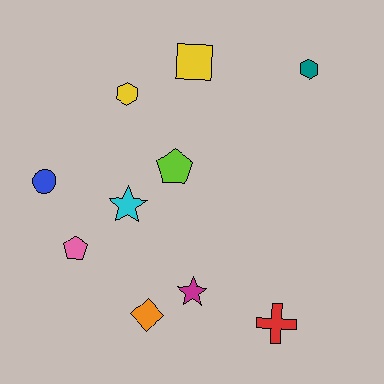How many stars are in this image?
There are 2 stars.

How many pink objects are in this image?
There is 1 pink object.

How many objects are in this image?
There are 10 objects.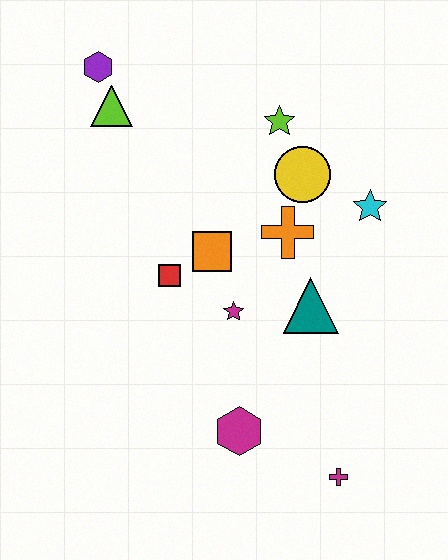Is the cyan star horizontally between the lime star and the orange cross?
No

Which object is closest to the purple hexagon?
The lime triangle is closest to the purple hexagon.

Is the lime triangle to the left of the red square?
Yes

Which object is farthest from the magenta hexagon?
The purple hexagon is farthest from the magenta hexagon.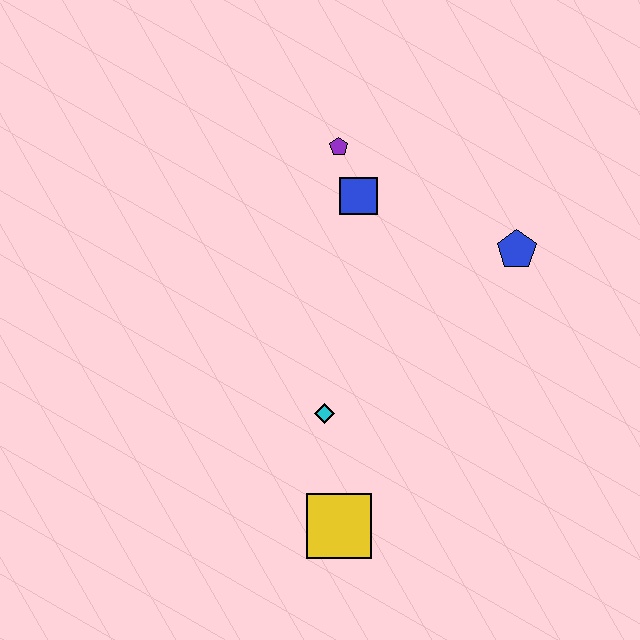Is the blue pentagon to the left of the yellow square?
No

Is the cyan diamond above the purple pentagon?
No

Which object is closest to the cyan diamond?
The yellow square is closest to the cyan diamond.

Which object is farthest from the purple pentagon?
The yellow square is farthest from the purple pentagon.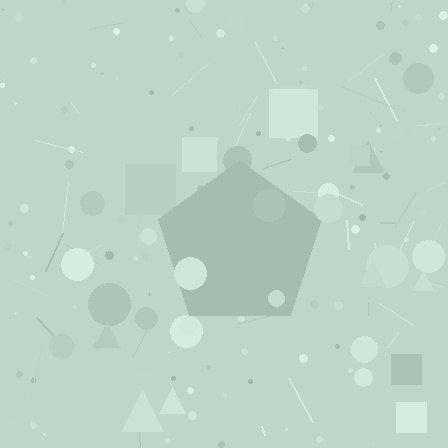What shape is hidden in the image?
A pentagon is hidden in the image.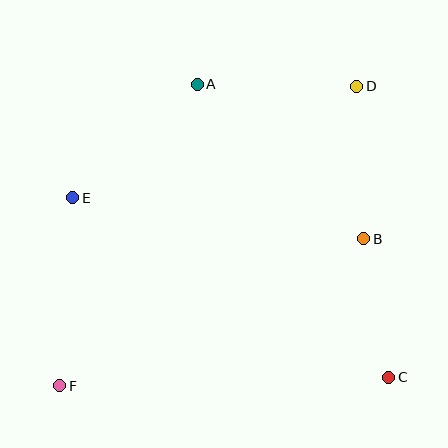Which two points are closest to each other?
Points B and C are closest to each other.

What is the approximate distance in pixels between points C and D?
The distance between C and D is approximately 293 pixels.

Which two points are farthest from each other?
Points D and F are farthest from each other.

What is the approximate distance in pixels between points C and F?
The distance between C and F is approximately 329 pixels.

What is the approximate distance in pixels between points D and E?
The distance between D and E is approximately 305 pixels.